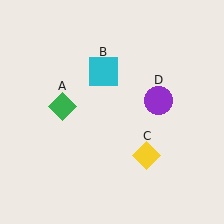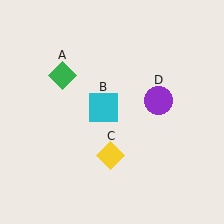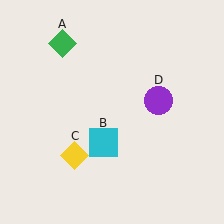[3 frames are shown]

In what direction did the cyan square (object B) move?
The cyan square (object B) moved down.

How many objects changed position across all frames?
3 objects changed position: green diamond (object A), cyan square (object B), yellow diamond (object C).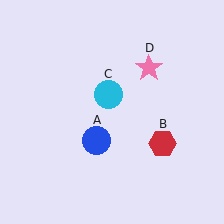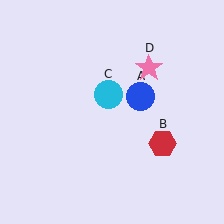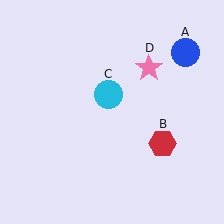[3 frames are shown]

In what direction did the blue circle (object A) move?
The blue circle (object A) moved up and to the right.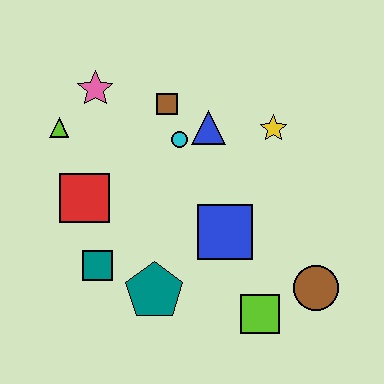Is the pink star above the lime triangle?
Yes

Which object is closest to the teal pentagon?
The teal square is closest to the teal pentagon.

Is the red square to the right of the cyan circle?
No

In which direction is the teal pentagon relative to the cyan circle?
The teal pentagon is below the cyan circle.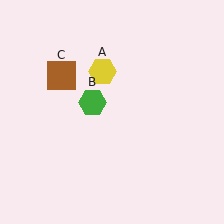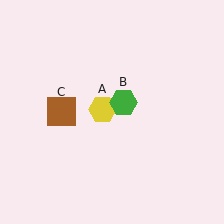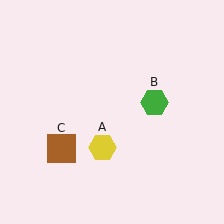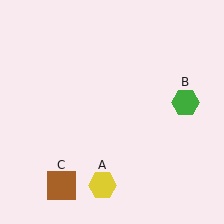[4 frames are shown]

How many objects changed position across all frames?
3 objects changed position: yellow hexagon (object A), green hexagon (object B), brown square (object C).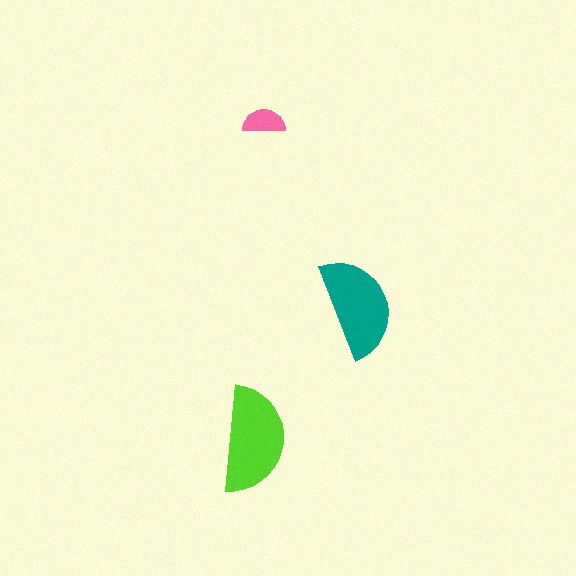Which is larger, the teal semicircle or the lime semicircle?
The lime one.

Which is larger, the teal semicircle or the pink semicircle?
The teal one.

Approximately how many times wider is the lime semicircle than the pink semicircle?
About 2.5 times wider.